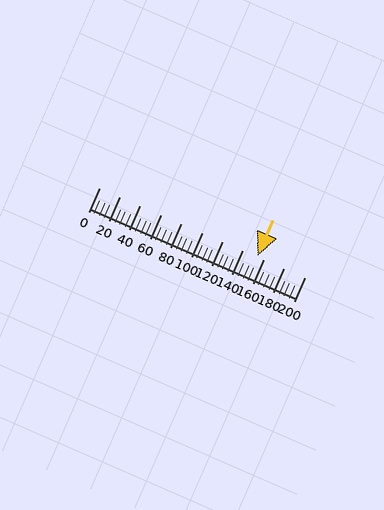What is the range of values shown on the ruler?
The ruler shows values from 0 to 200.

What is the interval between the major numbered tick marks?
The major tick marks are spaced 20 units apart.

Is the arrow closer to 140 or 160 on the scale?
The arrow is closer to 160.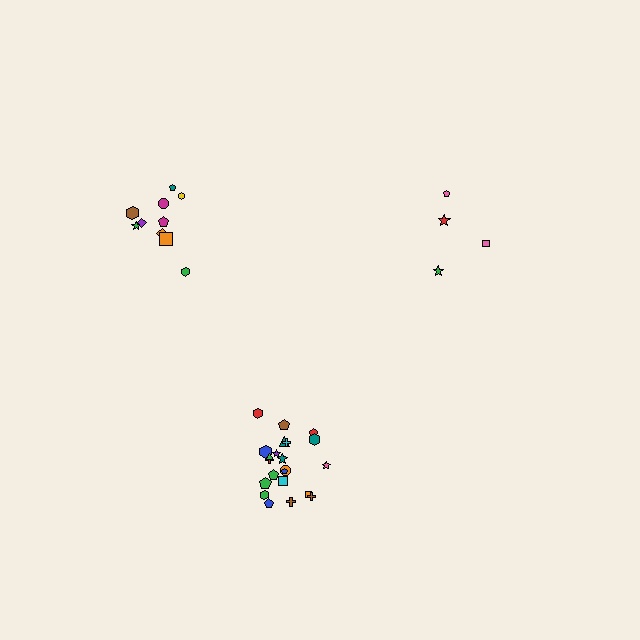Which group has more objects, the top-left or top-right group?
The top-left group.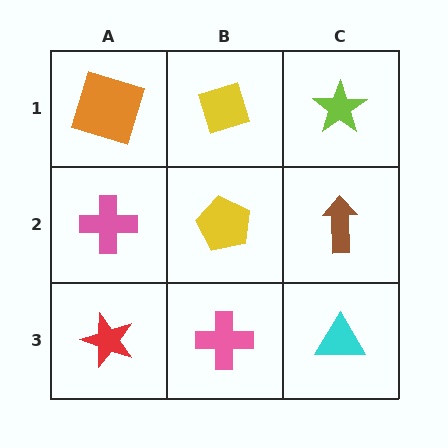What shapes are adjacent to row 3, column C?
A brown arrow (row 2, column C), a pink cross (row 3, column B).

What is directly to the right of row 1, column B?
A lime star.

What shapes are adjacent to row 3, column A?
A pink cross (row 2, column A), a pink cross (row 3, column B).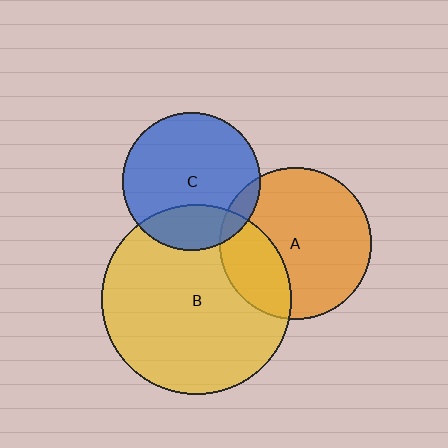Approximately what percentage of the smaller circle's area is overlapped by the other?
Approximately 30%.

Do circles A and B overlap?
Yes.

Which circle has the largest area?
Circle B (yellow).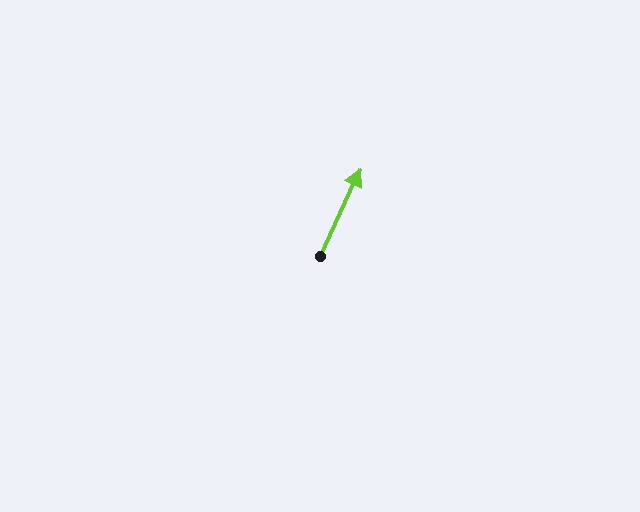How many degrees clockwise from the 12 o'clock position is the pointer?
Approximately 25 degrees.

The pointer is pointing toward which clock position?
Roughly 1 o'clock.